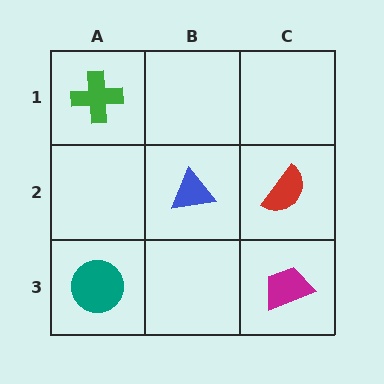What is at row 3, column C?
A magenta trapezoid.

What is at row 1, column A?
A green cross.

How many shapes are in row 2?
2 shapes.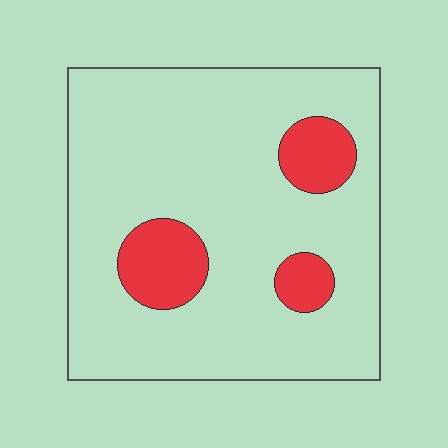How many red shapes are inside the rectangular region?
3.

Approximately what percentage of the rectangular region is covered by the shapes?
Approximately 15%.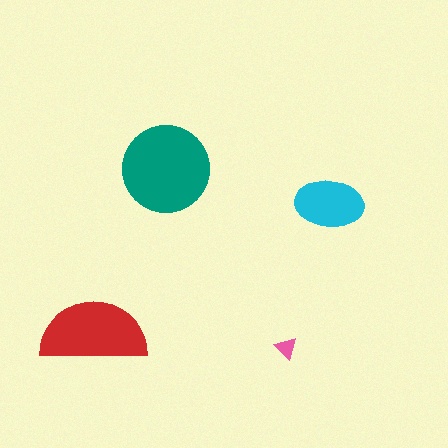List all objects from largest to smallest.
The teal circle, the red semicircle, the cyan ellipse, the pink triangle.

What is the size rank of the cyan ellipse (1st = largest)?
3rd.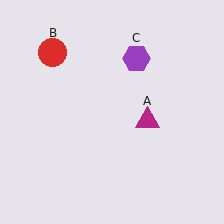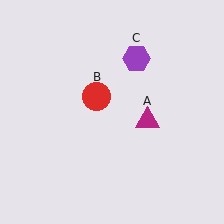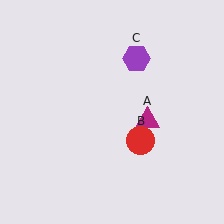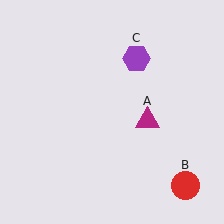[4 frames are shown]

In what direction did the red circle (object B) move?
The red circle (object B) moved down and to the right.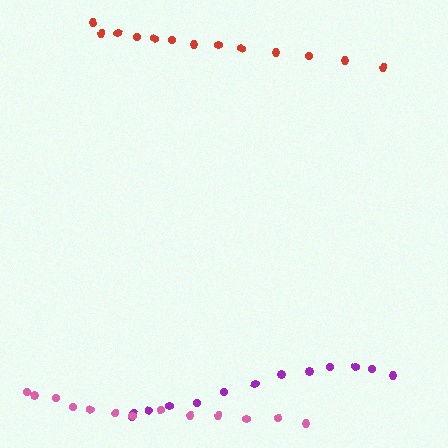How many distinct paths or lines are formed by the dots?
There are 3 distinct paths.